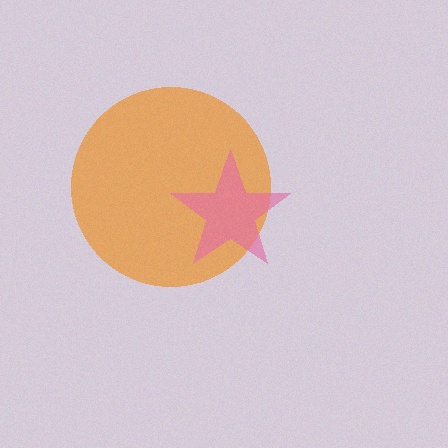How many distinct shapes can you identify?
There are 2 distinct shapes: an orange circle, a pink star.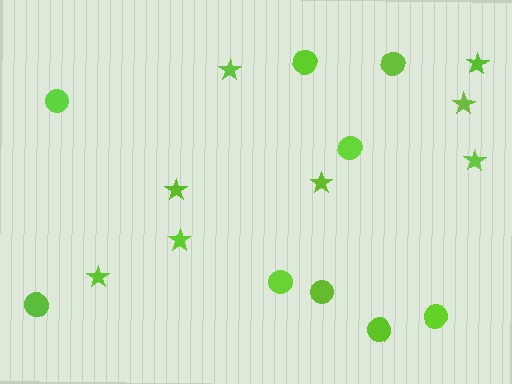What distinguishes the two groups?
There are 2 groups: one group of circles (9) and one group of stars (8).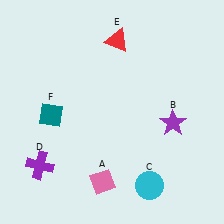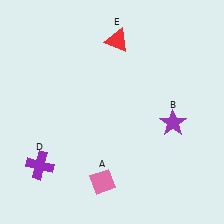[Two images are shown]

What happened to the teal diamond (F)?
The teal diamond (F) was removed in Image 2. It was in the bottom-left area of Image 1.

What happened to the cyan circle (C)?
The cyan circle (C) was removed in Image 2. It was in the bottom-right area of Image 1.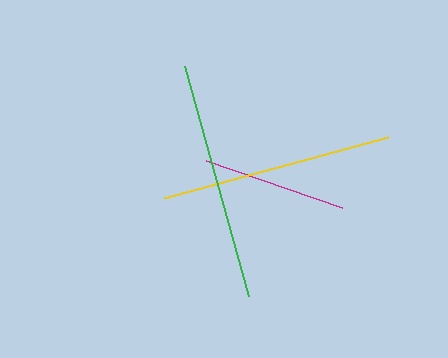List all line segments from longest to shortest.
From longest to shortest: green, yellow, magenta.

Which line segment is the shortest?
The magenta line is the shortest at approximately 144 pixels.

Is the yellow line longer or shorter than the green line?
The green line is longer than the yellow line.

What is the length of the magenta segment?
The magenta segment is approximately 144 pixels long.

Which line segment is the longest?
The green line is the longest at approximately 239 pixels.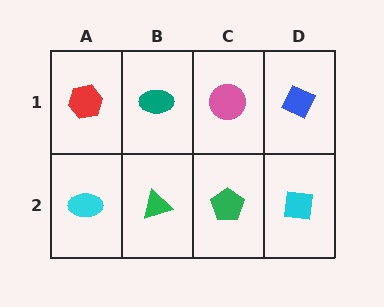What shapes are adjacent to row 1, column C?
A green pentagon (row 2, column C), a teal ellipse (row 1, column B), a blue diamond (row 1, column D).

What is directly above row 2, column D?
A blue diamond.